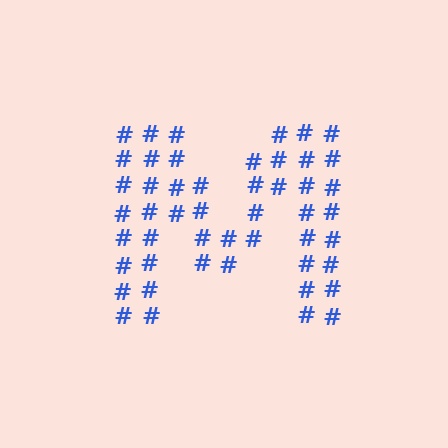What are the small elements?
The small elements are hash symbols.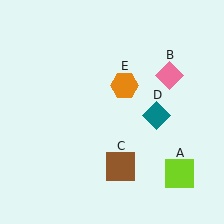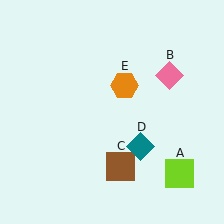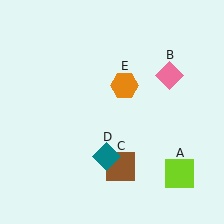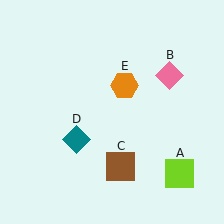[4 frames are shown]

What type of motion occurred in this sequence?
The teal diamond (object D) rotated clockwise around the center of the scene.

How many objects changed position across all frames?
1 object changed position: teal diamond (object D).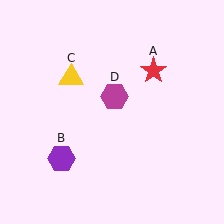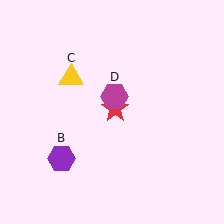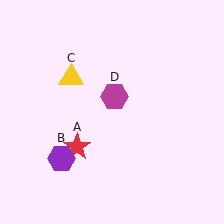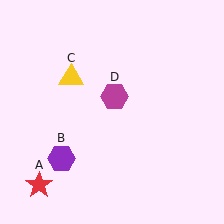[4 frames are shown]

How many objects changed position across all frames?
1 object changed position: red star (object A).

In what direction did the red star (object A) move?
The red star (object A) moved down and to the left.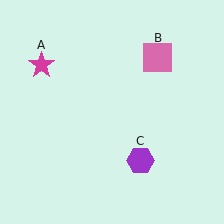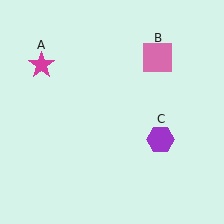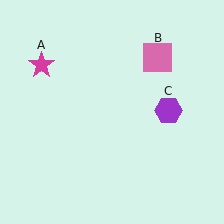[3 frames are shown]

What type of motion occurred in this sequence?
The purple hexagon (object C) rotated counterclockwise around the center of the scene.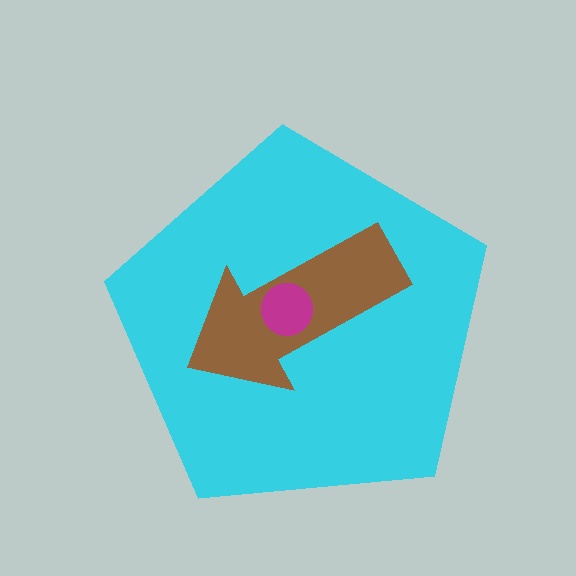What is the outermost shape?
The cyan pentagon.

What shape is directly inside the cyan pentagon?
The brown arrow.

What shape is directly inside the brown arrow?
The magenta circle.